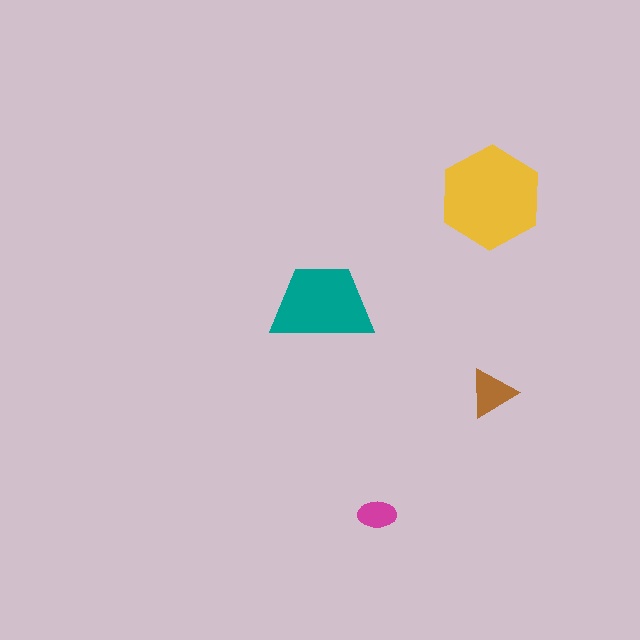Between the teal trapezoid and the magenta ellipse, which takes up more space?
The teal trapezoid.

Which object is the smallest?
The magenta ellipse.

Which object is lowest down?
The magenta ellipse is bottommost.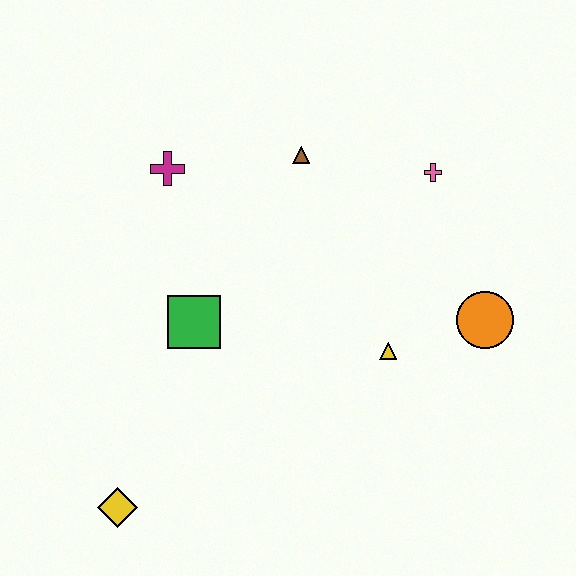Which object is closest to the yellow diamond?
The green square is closest to the yellow diamond.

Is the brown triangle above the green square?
Yes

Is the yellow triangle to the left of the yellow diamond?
No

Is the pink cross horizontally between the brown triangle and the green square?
No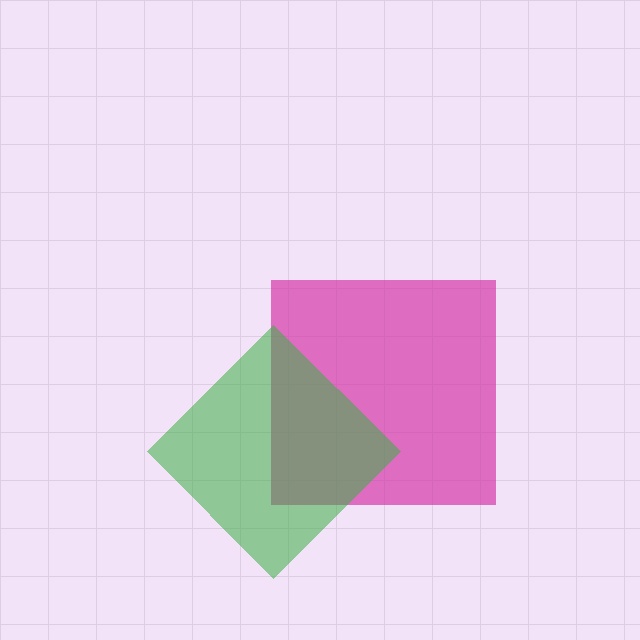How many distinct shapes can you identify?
There are 2 distinct shapes: a magenta square, a green diamond.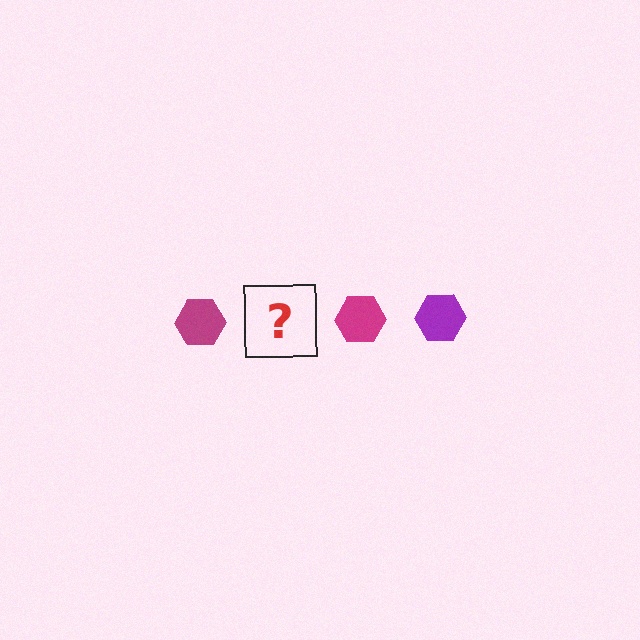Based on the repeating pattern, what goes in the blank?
The blank should be a purple hexagon.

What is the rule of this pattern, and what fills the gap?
The rule is that the pattern cycles through magenta, purple hexagons. The gap should be filled with a purple hexagon.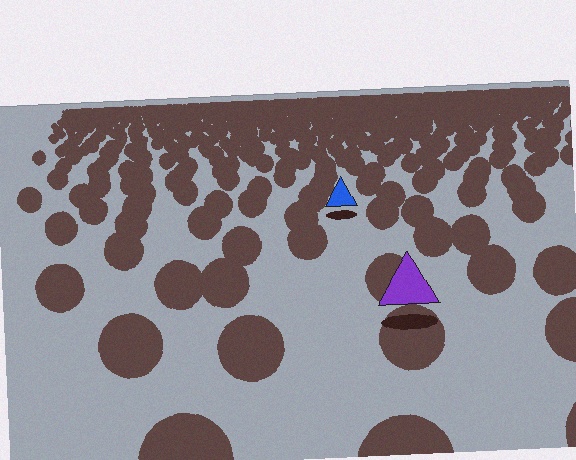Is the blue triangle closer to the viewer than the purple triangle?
No. The purple triangle is closer — you can tell from the texture gradient: the ground texture is coarser near it.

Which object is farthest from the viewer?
The blue triangle is farthest from the viewer. It appears smaller and the ground texture around it is denser.